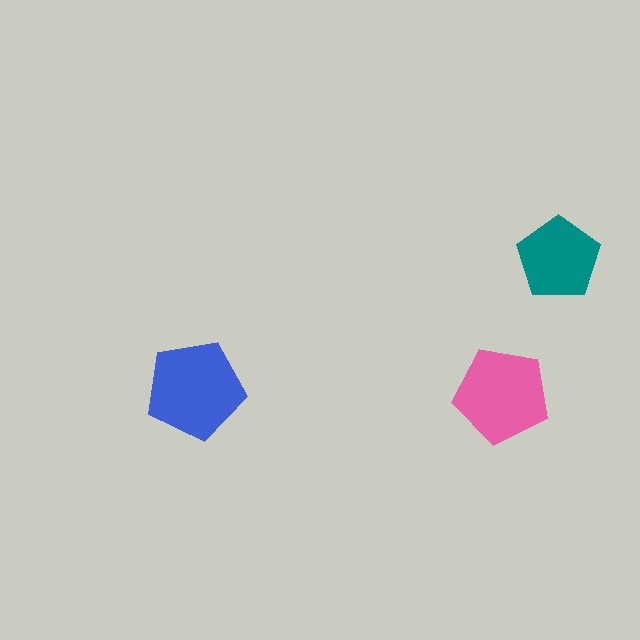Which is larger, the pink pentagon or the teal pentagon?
The pink one.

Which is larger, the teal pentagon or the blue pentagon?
The blue one.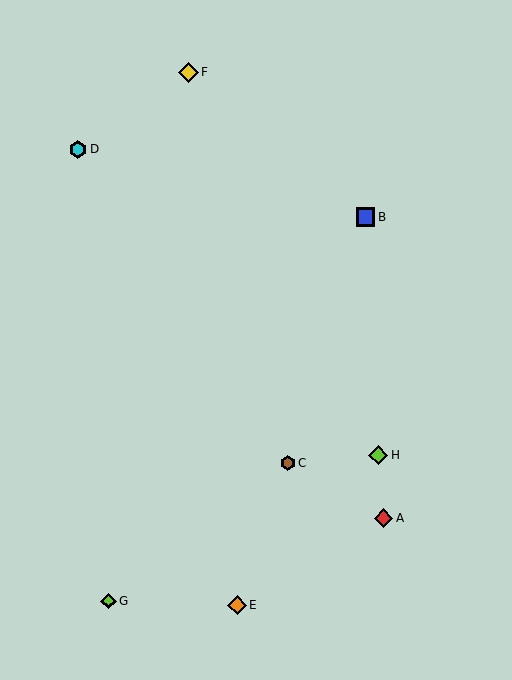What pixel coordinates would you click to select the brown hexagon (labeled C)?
Click at (288, 463) to select the brown hexagon C.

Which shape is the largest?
The yellow diamond (labeled F) is the largest.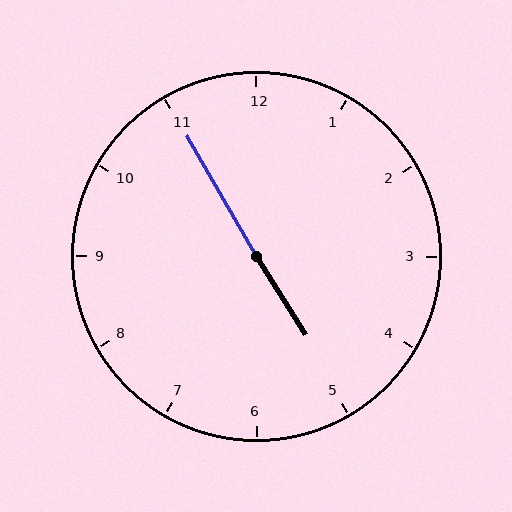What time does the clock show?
4:55.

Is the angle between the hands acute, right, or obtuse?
It is obtuse.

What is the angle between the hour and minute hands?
Approximately 178 degrees.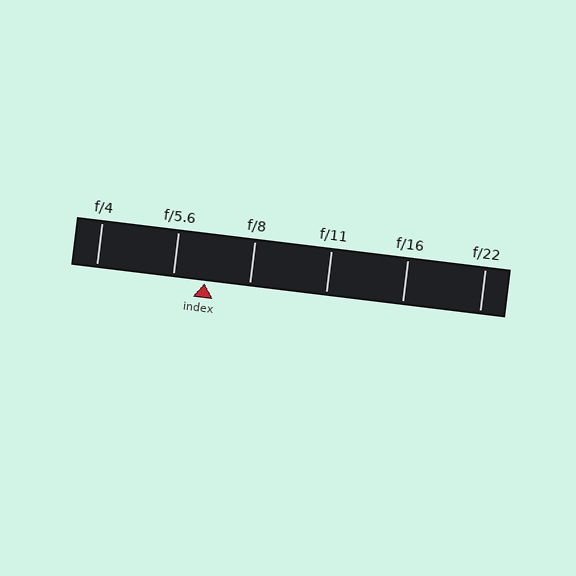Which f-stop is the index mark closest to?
The index mark is closest to f/5.6.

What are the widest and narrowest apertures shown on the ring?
The widest aperture shown is f/4 and the narrowest is f/22.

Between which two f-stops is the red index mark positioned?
The index mark is between f/5.6 and f/8.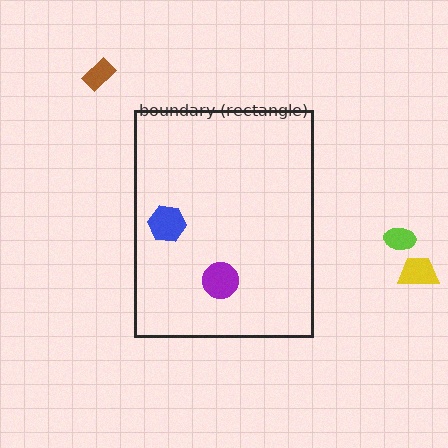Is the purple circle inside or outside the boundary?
Inside.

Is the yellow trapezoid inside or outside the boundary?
Outside.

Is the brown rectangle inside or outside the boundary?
Outside.